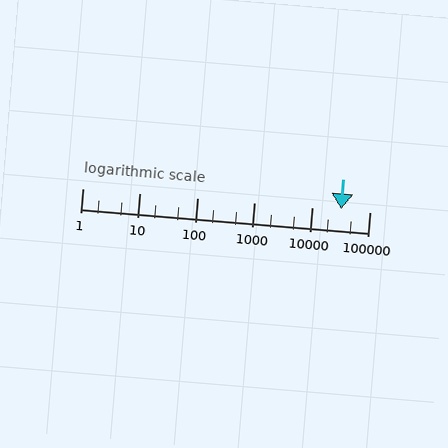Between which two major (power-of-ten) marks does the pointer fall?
The pointer is between 10000 and 100000.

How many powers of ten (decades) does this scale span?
The scale spans 5 decades, from 1 to 100000.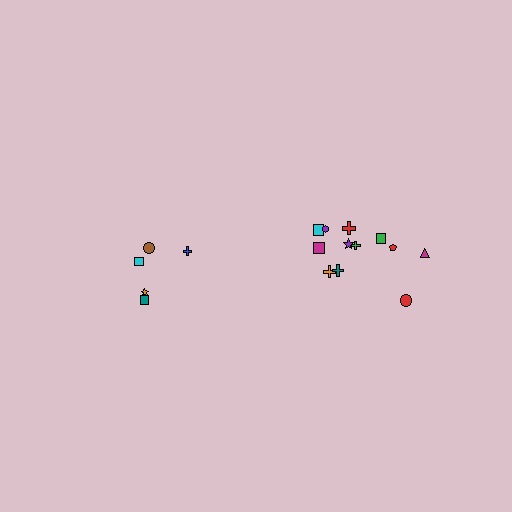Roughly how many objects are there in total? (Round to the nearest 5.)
Roughly 15 objects in total.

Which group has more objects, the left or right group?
The right group.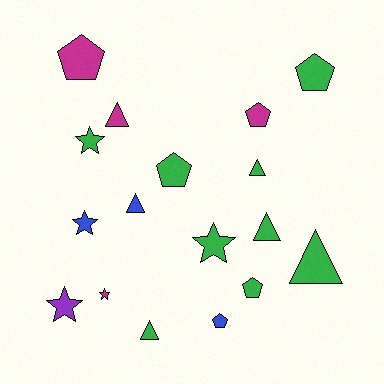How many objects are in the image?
There are 17 objects.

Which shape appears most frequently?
Triangle, with 6 objects.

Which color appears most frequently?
Green, with 9 objects.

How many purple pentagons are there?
There are no purple pentagons.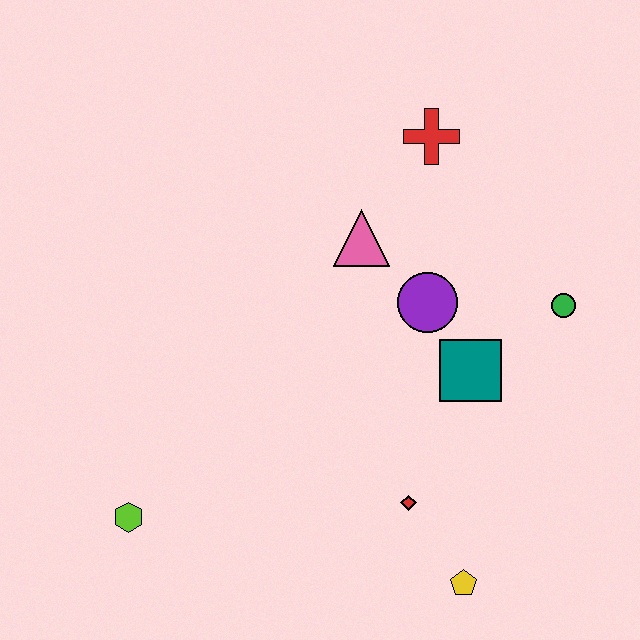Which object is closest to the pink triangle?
The purple circle is closest to the pink triangle.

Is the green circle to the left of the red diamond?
No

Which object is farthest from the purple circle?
The lime hexagon is farthest from the purple circle.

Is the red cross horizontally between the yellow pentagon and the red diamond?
Yes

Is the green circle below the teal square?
No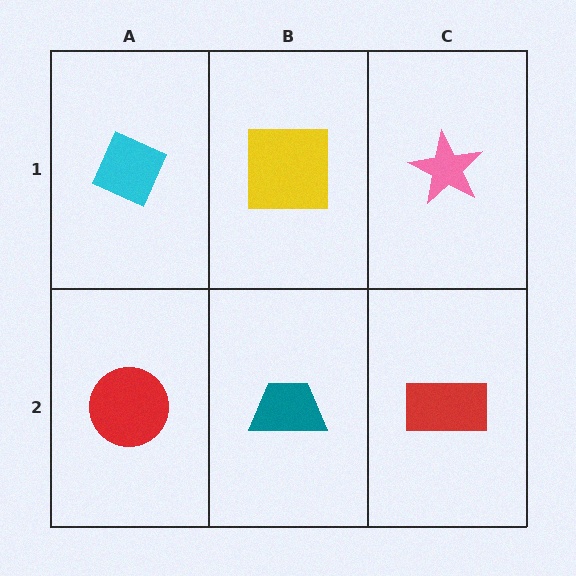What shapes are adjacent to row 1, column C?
A red rectangle (row 2, column C), a yellow square (row 1, column B).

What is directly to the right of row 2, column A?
A teal trapezoid.